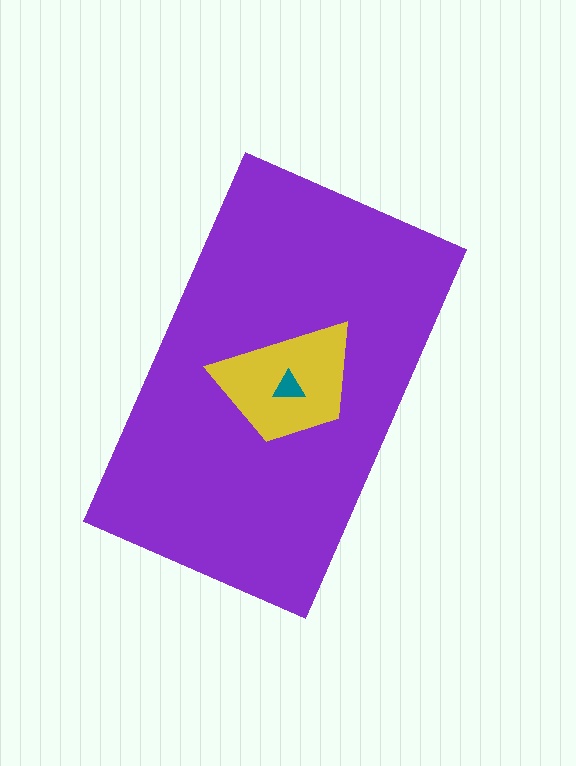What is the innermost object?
The teal triangle.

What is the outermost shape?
The purple rectangle.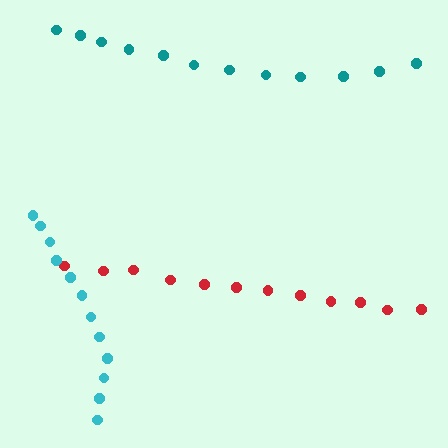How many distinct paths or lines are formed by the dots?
There are 3 distinct paths.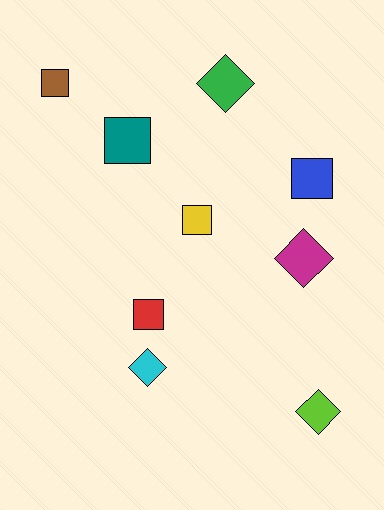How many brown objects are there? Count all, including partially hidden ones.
There is 1 brown object.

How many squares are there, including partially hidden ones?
There are 5 squares.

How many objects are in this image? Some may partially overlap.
There are 9 objects.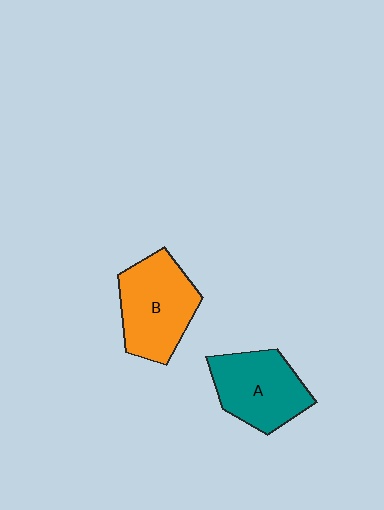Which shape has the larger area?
Shape B (orange).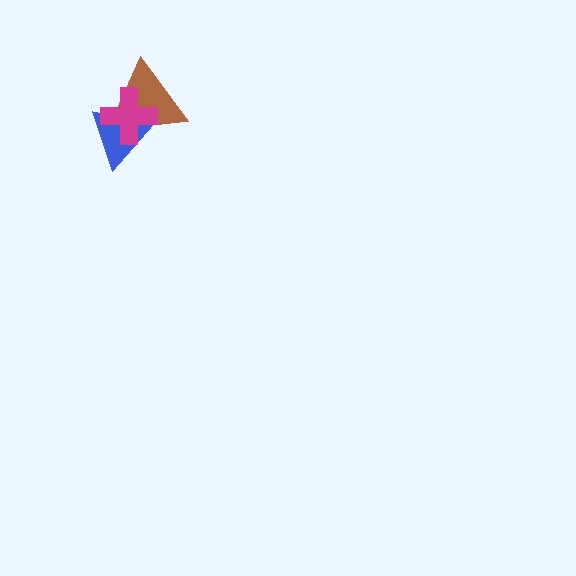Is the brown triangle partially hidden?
Yes, it is partially covered by another shape.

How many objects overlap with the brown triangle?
2 objects overlap with the brown triangle.